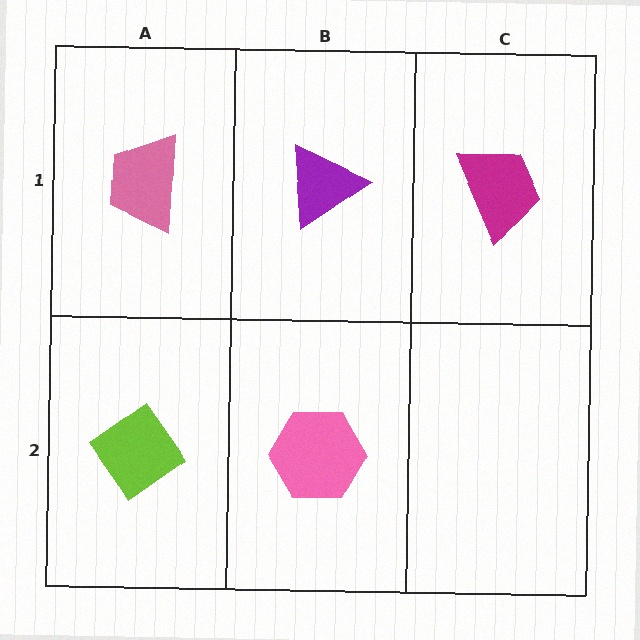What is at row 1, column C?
A magenta trapezoid.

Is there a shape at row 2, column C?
No, that cell is empty.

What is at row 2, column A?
A lime diamond.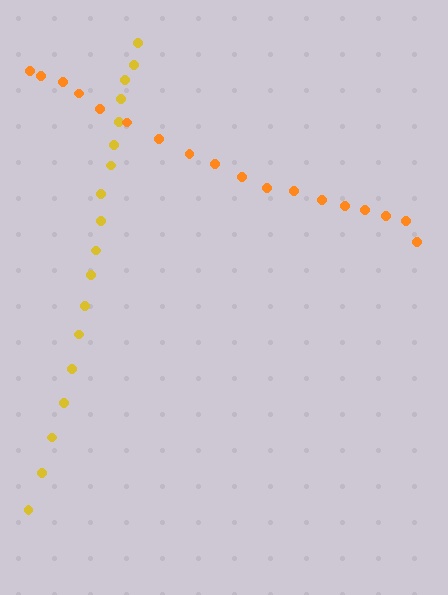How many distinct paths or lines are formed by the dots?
There are 2 distinct paths.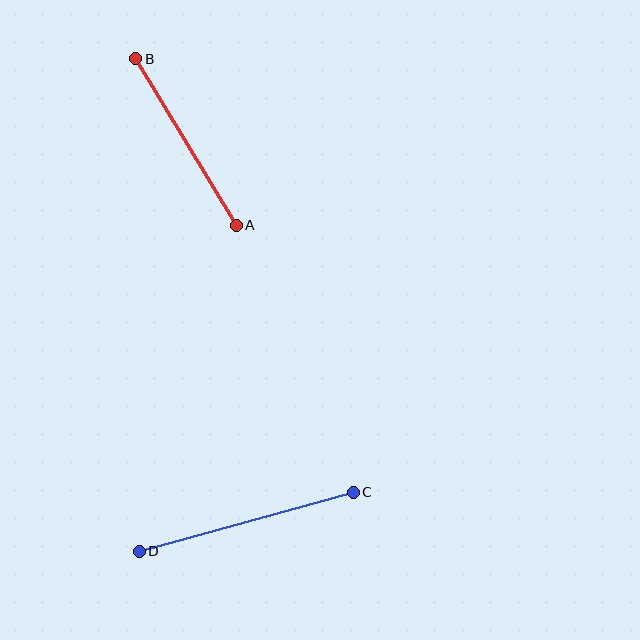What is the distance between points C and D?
The distance is approximately 222 pixels.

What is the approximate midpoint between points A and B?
The midpoint is at approximately (186, 142) pixels.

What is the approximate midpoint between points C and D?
The midpoint is at approximately (246, 522) pixels.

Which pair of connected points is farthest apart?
Points C and D are farthest apart.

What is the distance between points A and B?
The distance is approximately 194 pixels.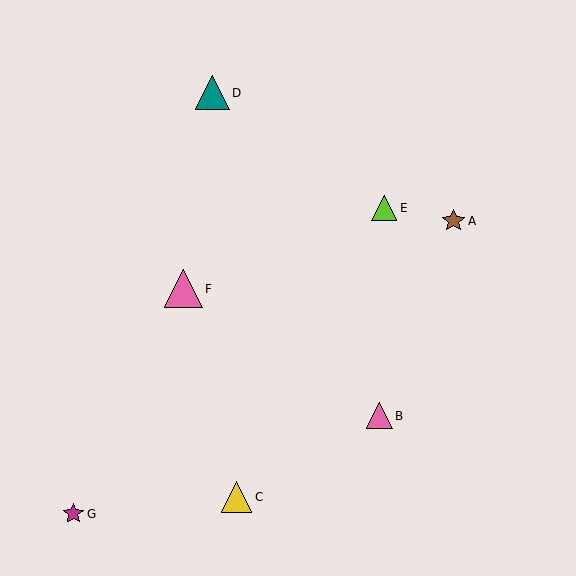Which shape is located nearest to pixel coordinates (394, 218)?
The lime triangle (labeled E) at (384, 208) is nearest to that location.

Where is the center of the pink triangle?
The center of the pink triangle is at (379, 416).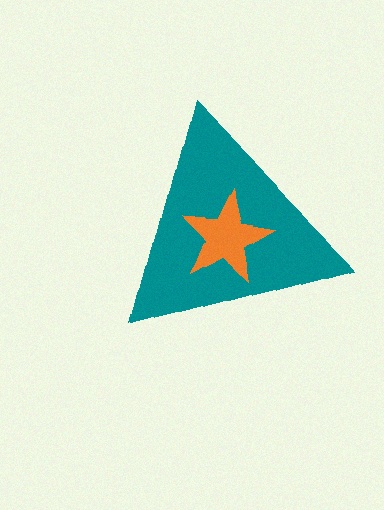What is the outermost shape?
The teal triangle.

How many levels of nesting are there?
2.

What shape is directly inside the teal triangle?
The orange star.